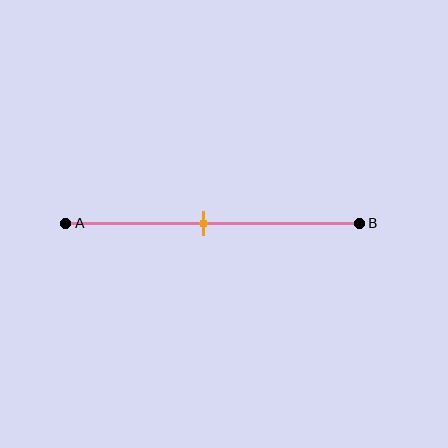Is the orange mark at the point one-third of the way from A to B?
No, the mark is at about 45% from A, not at the 33% one-third point.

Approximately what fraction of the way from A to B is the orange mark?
The orange mark is approximately 45% of the way from A to B.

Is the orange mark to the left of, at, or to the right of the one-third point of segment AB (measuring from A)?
The orange mark is to the right of the one-third point of segment AB.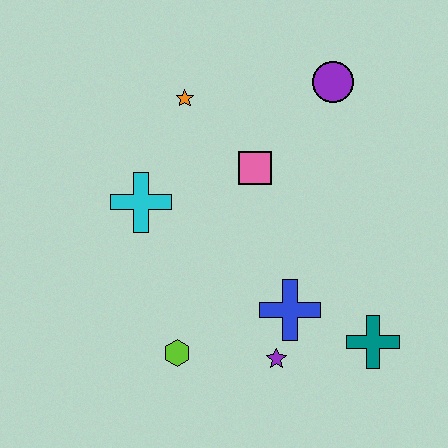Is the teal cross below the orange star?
Yes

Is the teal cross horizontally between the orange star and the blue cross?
No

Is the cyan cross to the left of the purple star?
Yes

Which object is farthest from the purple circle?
The lime hexagon is farthest from the purple circle.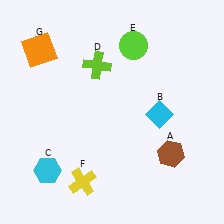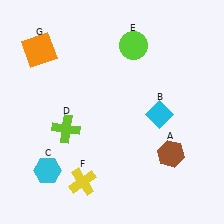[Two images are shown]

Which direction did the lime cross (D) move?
The lime cross (D) moved down.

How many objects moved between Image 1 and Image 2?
1 object moved between the two images.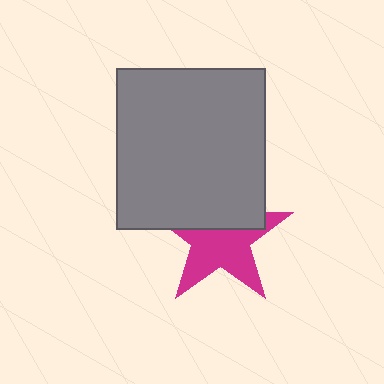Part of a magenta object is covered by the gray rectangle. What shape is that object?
It is a star.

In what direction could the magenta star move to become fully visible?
The magenta star could move down. That would shift it out from behind the gray rectangle entirely.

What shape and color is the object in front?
The object in front is a gray rectangle.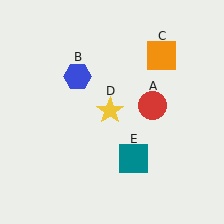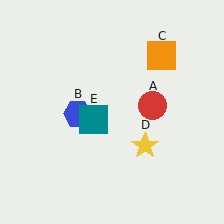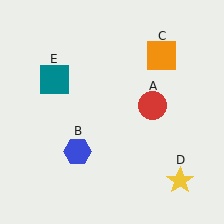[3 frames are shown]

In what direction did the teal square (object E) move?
The teal square (object E) moved up and to the left.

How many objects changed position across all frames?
3 objects changed position: blue hexagon (object B), yellow star (object D), teal square (object E).